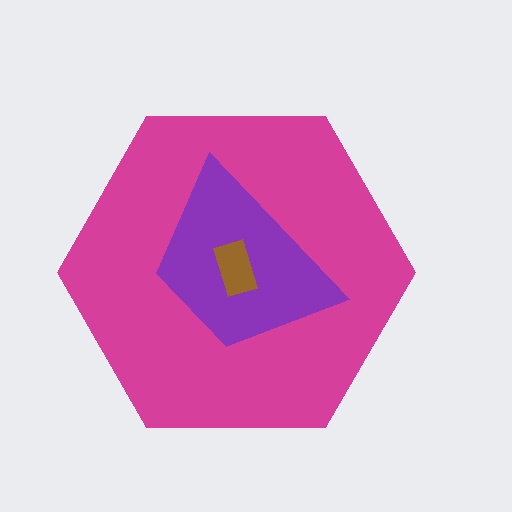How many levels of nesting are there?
3.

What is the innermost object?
The brown rectangle.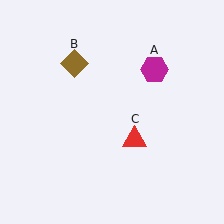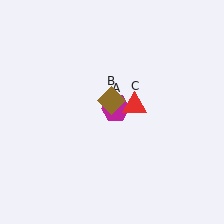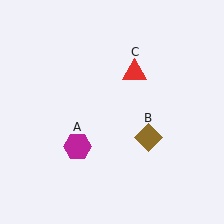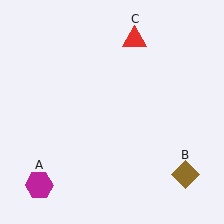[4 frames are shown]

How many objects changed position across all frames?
3 objects changed position: magenta hexagon (object A), brown diamond (object B), red triangle (object C).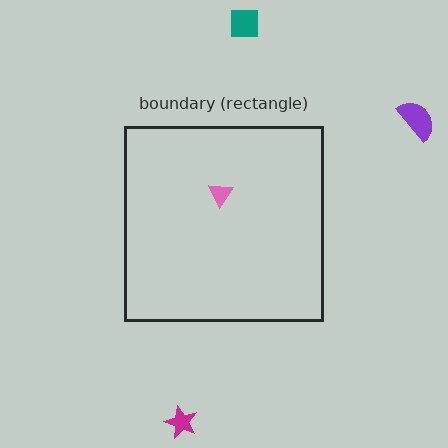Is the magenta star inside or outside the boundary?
Outside.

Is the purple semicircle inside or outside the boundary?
Outside.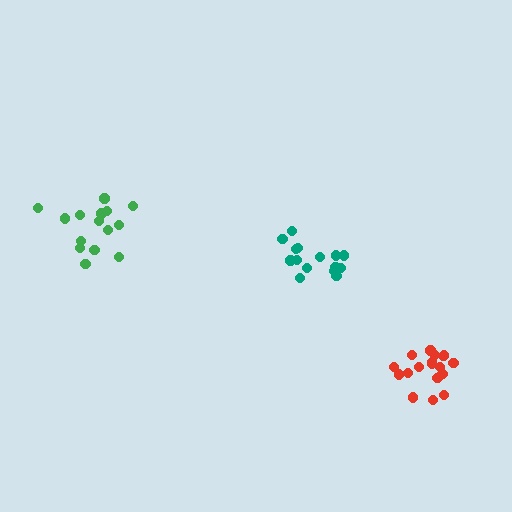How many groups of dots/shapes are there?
There are 3 groups.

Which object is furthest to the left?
The green cluster is leftmost.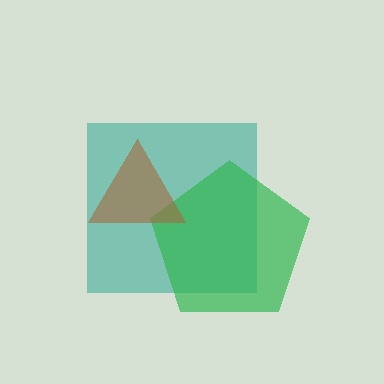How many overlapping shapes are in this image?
There are 3 overlapping shapes in the image.